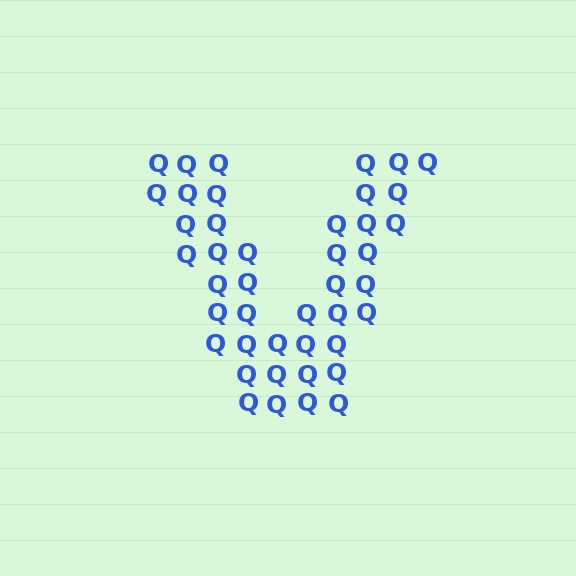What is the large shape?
The large shape is the letter V.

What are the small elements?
The small elements are letter Q's.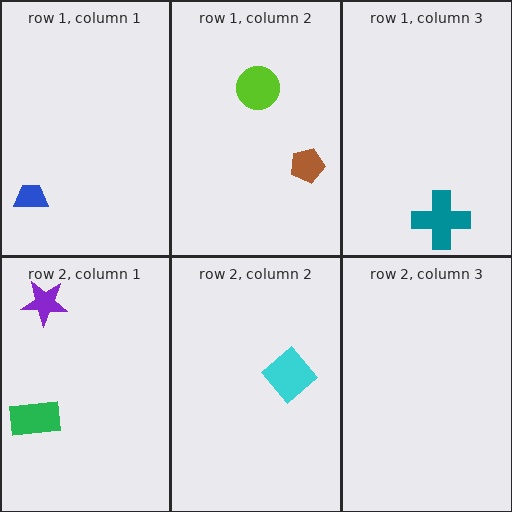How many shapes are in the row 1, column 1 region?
1.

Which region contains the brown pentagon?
The row 1, column 2 region.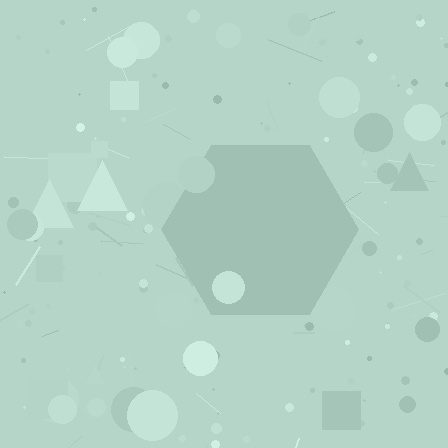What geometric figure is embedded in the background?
A hexagon is embedded in the background.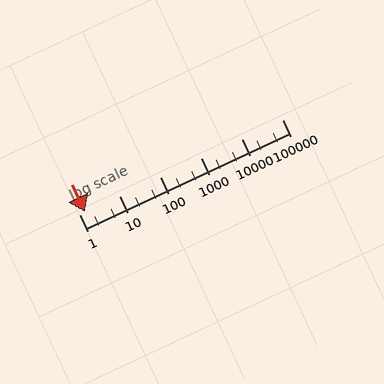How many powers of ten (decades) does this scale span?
The scale spans 5 decades, from 1 to 100000.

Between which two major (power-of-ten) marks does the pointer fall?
The pointer is between 1 and 10.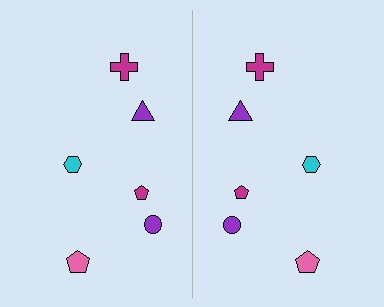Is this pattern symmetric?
Yes, this pattern has bilateral (reflection) symmetry.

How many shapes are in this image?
There are 12 shapes in this image.